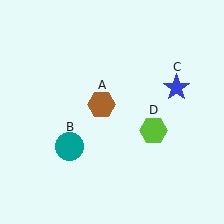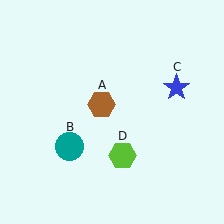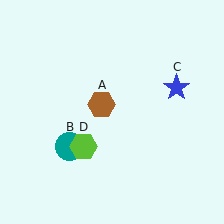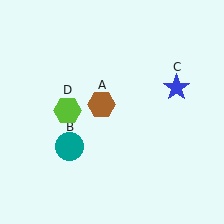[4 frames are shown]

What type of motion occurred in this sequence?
The lime hexagon (object D) rotated clockwise around the center of the scene.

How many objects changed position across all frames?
1 object changed position: lime hexagon (object D).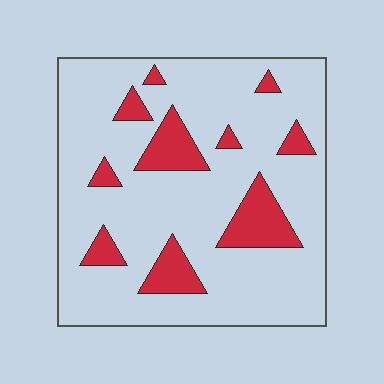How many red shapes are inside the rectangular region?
10.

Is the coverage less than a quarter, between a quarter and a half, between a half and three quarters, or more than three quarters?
Less than a quarter.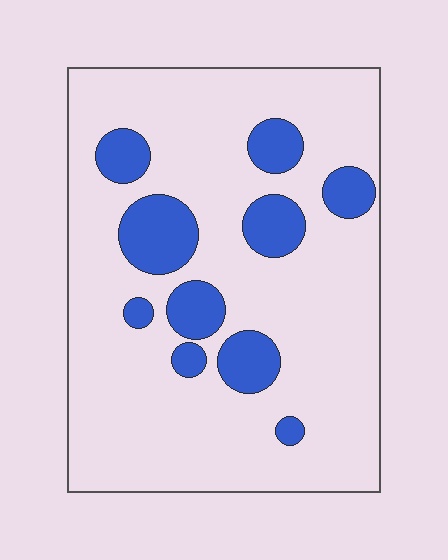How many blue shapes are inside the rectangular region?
10.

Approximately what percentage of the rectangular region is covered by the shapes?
Approximately 20%.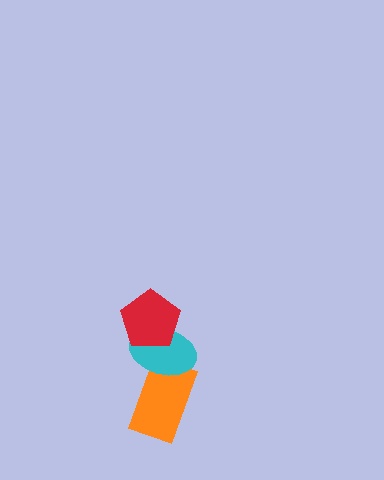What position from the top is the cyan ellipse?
The cyan ellipse is 2nd from the top.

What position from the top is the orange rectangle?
The orange rectangle is 3rd from the top.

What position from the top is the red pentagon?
The red pentagon is 1st from the top.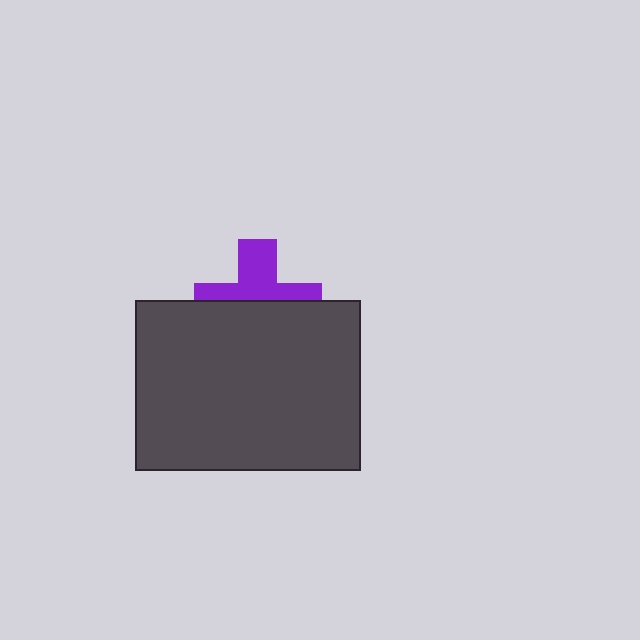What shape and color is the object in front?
The object in front is a dark gray rectangle.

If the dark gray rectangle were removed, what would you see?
You would see the complete purple cross.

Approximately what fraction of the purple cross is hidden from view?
Roughly 55% of the purple cross is hidden behind the dark gray rectangle.